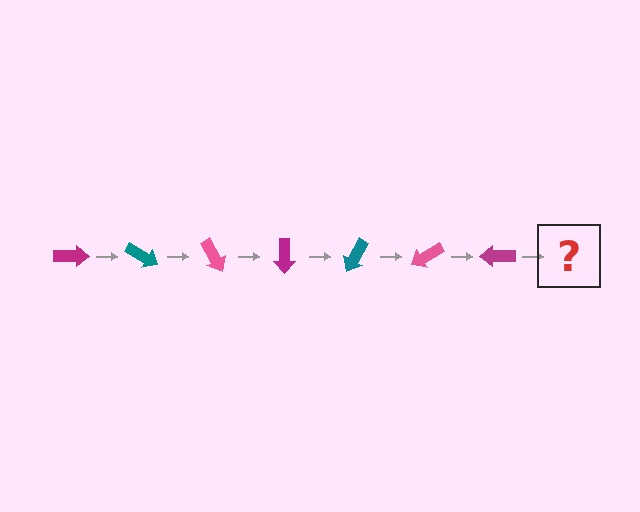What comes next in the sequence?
The next element should be a teal arrow, rotated 210 degrees from the start.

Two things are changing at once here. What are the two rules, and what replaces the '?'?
The two rules are that it rotates 30 degrees each step and the color cycles through magenta, teal, and pink. The '?' should be a teal arrow, rotated 210 degrees from the start.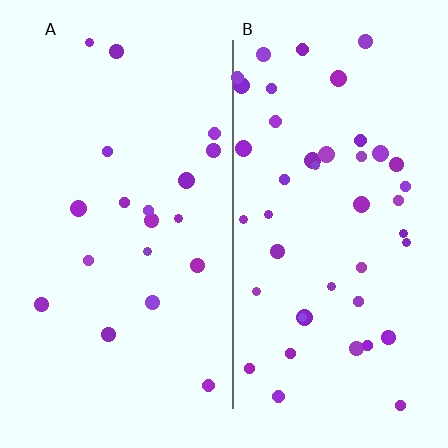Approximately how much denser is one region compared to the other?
Approximately 2.4× — region B over region A.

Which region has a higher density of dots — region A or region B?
B (the right).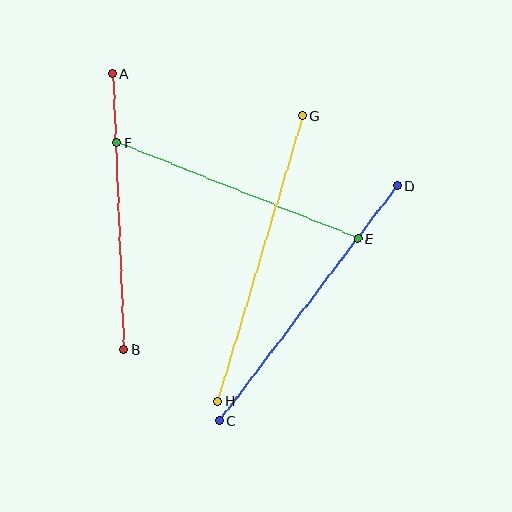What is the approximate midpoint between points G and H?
The midpoint is at approximately (260, 259) pixels.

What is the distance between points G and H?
The distance is approximately 298 pixels.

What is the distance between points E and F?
The distance is approximately 259 pixels.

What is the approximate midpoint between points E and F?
The midpoint is at approximately (238, 191) pixels.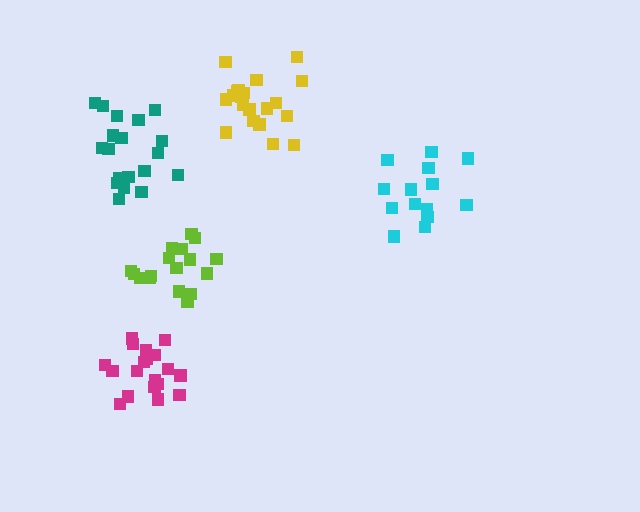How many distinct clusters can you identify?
There are 5 distinct clusters.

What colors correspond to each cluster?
The clusters are colored: teal, magenta, cyan, lime, yellow.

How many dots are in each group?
Group 1: 19 dots, Group 2: 19 dots, Group 3: 15 dots, Group 4: 17 dots, Group 5: 20 dots (90 total).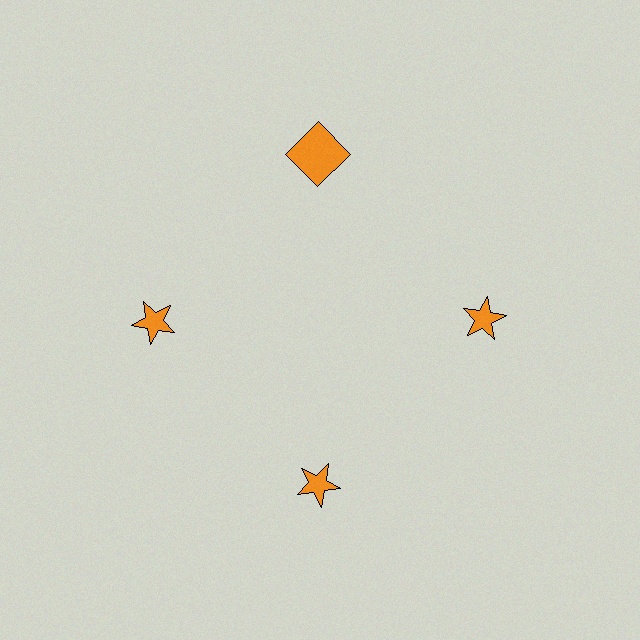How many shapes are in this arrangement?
There are 4 shapes arranged in a ring pattern.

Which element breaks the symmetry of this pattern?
The orange square at roughly the 12 o'clock position breaks the symmetry. All other shapes are orange stars.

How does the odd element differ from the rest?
It has a different shape: square instead of star.